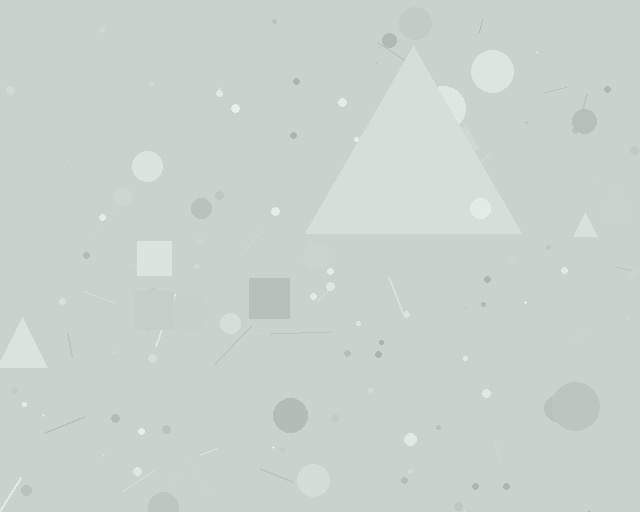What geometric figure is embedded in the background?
A triangle is embedded in the background.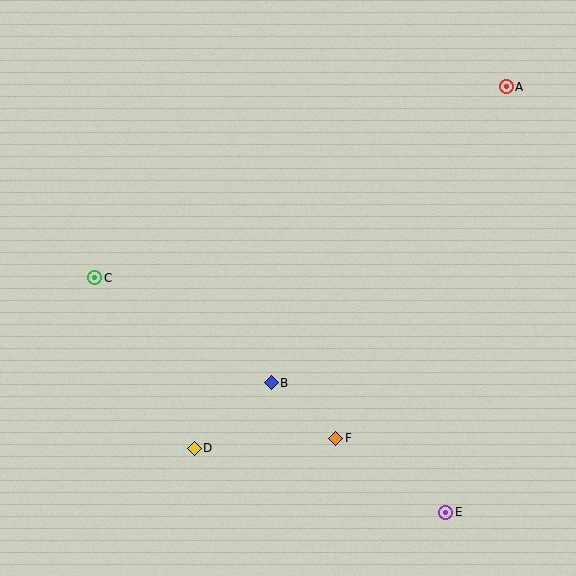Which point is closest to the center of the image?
Point B at (271, 383) is closest to the center.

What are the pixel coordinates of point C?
Point C is at (95, 278).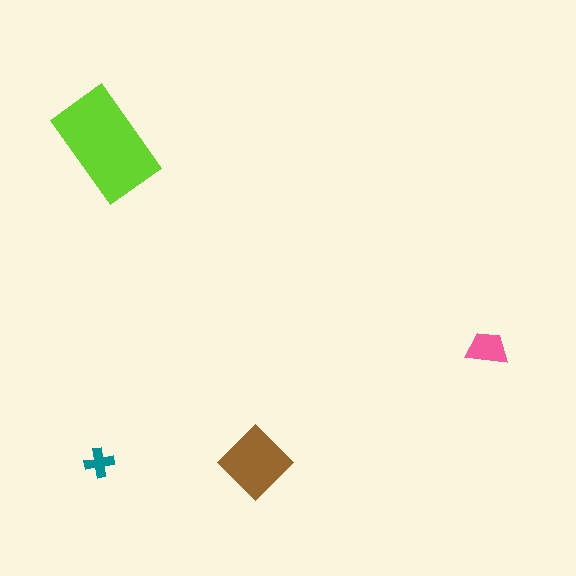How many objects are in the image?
There are 4 objects in the image.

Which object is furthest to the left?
The teal cross is leftmost.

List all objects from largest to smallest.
The lime rectangle, the brown diamond, the pink trapezoid, the teal cross.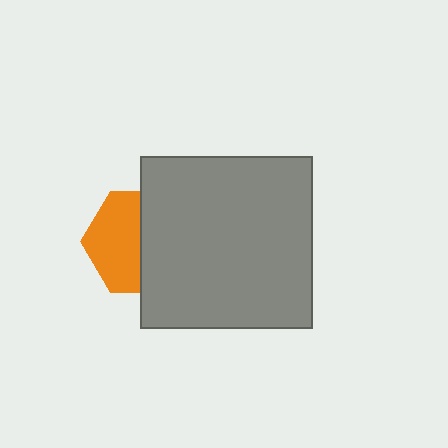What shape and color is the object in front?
The object in front is a gray square.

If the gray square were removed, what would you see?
You would see the complete orange hexagon.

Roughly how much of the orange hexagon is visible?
About half of it is visible (roughly 50%).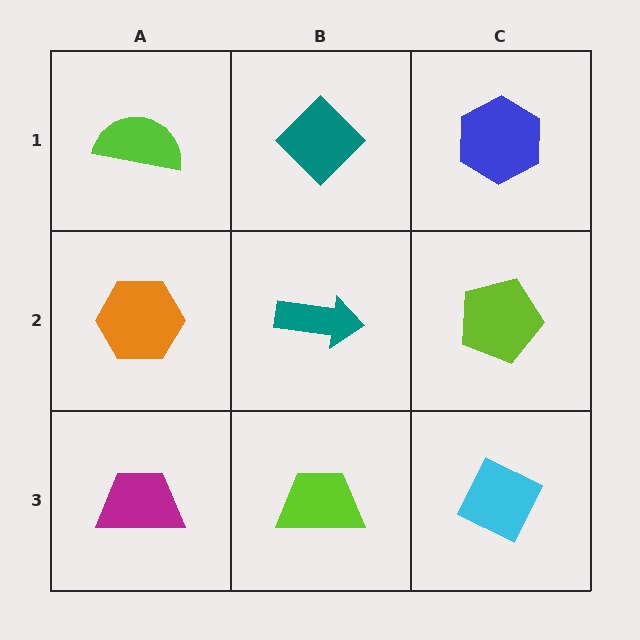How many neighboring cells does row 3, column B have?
3.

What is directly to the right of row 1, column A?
A teal diamond.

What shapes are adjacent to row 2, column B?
A teal diamond (row 1, column B), a lime trapezoid (row 3, column B), an orange hexagon (row 2, column A), a lime pentagon (row 2, column C).